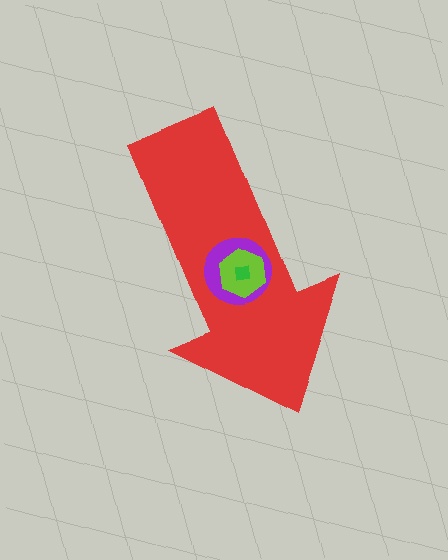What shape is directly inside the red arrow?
The purple circle.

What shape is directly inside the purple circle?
The lime hexagon.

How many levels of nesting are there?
4.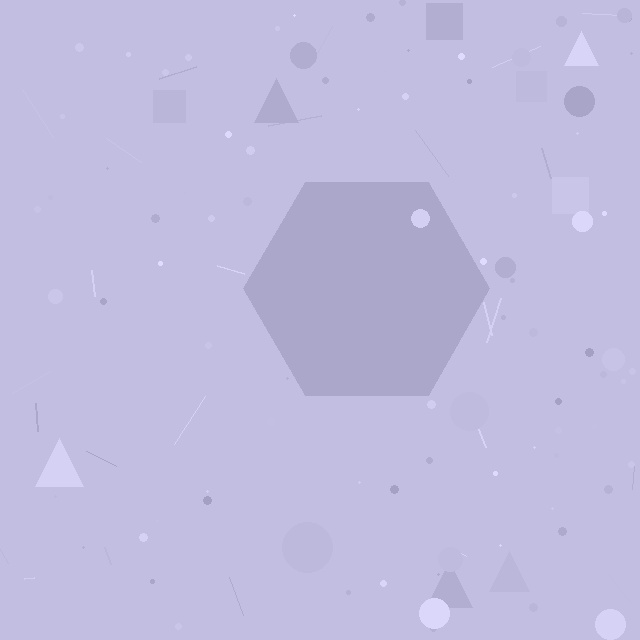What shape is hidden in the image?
A hexagon is hidden in the image.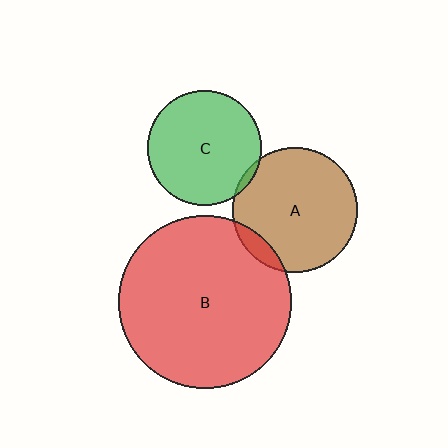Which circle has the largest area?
Circle B (red).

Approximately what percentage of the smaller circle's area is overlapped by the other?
Approximately 10%.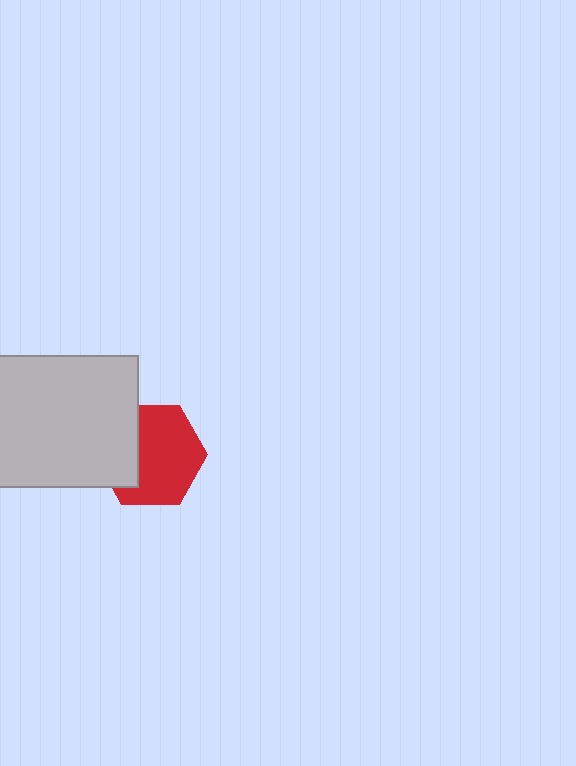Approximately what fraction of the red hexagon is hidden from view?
Roughly 33% of the red hexagon is hidden behind the light gray rectangle.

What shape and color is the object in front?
The object in front is a light gray rectangle.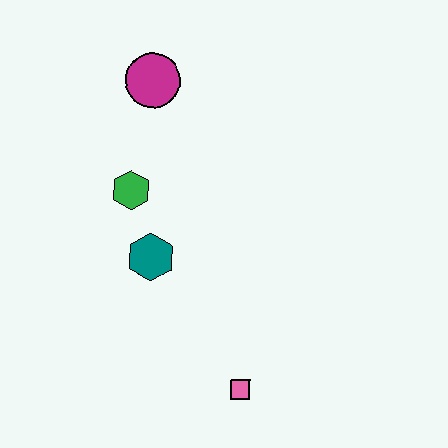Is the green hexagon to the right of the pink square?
No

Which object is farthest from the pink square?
The magenta circle is farthest from the pink square.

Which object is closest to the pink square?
The teal hexagon is closest to the pink square.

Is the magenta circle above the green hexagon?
Yes